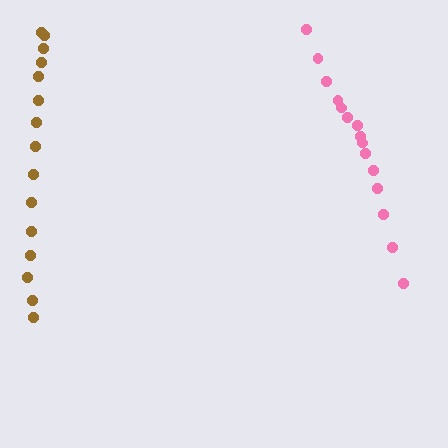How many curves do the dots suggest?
There are 2 distinct paths.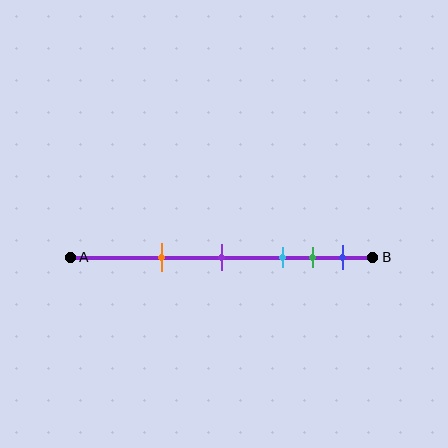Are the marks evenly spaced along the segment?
No, the marks are not evenly spaced.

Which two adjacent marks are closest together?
The green and blue marks are the closest adjacent pair.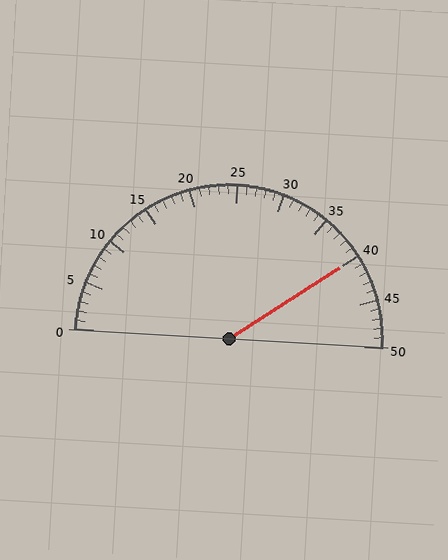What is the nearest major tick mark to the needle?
The nearest major tick mark is 40.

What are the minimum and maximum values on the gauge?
The gauge ranges from 0 to 50.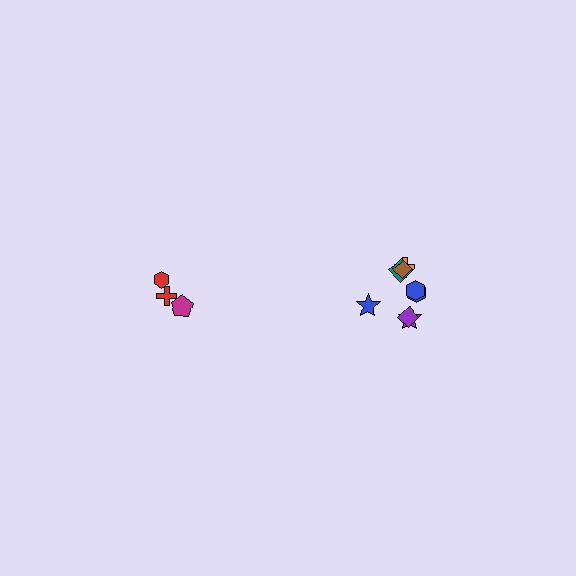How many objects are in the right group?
There are 8 objects.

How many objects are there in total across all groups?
There are 11 objects.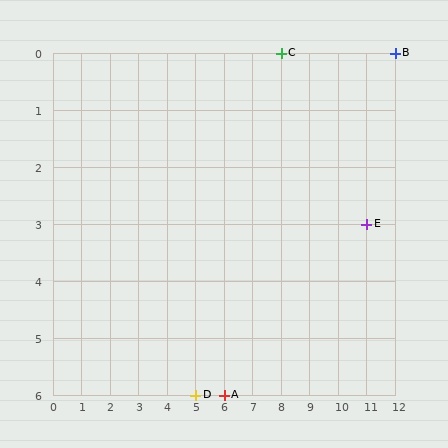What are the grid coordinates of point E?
Point E is at grid coordinates (11, 3).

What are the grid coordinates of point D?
Point D is at grid coordinates (5, 6).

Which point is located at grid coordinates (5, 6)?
Point D is at (5, 6).